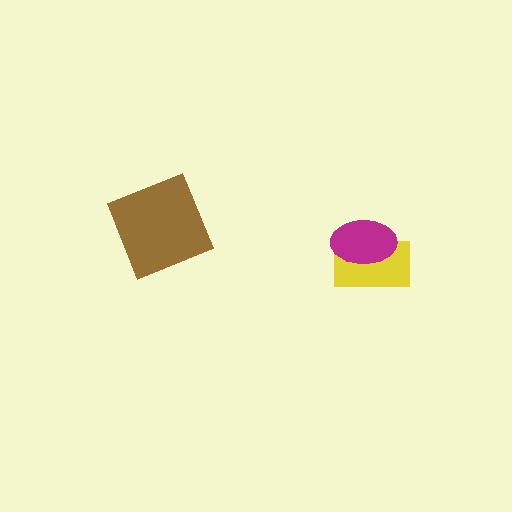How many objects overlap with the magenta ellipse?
1 object overlaps with the magenta ellipse.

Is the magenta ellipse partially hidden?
No, no other shape covers it.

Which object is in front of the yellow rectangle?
The magenta ellipse is in front of the yellow rectangle.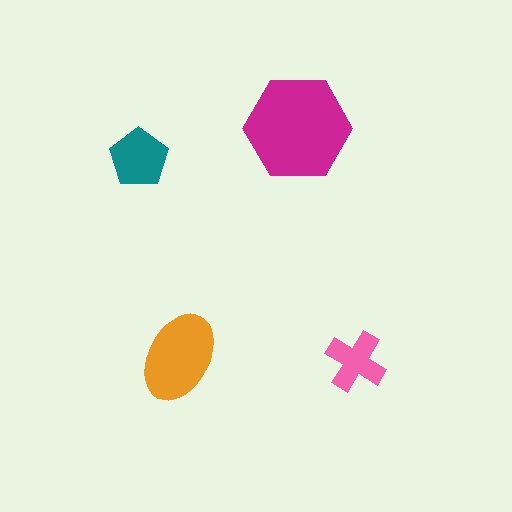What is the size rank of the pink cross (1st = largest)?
4th.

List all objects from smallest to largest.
The pink cross, the teal pentagon, the orange ellipse, the magenta hexagon.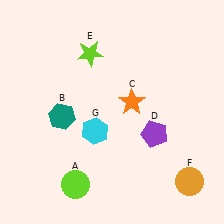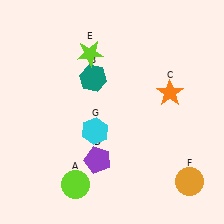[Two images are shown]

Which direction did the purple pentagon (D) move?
The purple pentagon (D) moved left.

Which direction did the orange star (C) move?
The orange star (C) moved right.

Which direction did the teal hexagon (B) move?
The teal hexagon (B) moved up.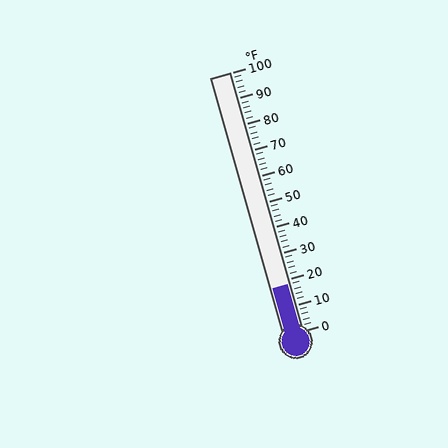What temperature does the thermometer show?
The thermometer shows approximately 18°F.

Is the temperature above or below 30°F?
The temperature is below 30°F.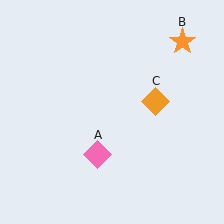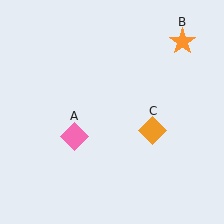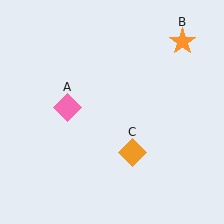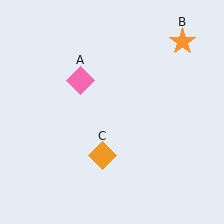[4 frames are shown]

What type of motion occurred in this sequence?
The pink diamond (object A), orange diamond (object C) rotated clockwise around the center of the scene.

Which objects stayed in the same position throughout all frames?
Orange star (object B) remained stationary.